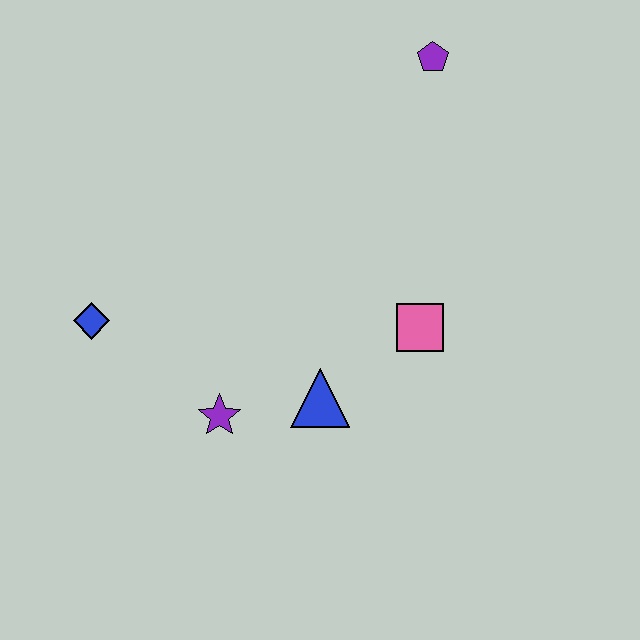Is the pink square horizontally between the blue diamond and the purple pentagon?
Yes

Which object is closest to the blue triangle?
The purple star is closest to the blue triangle.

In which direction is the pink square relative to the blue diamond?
The pink square is to the right of the blue diamond.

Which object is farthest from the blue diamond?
The purple pentagon is farthest from the blue diamond.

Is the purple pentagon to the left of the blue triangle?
No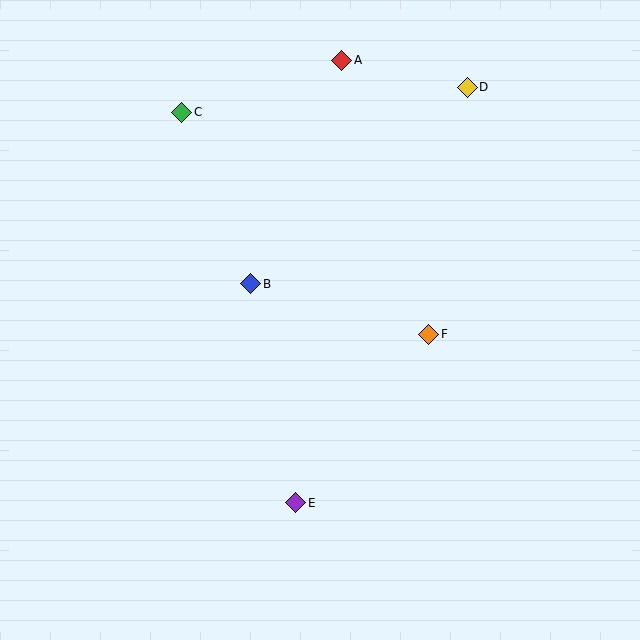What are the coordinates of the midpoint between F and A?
The midpoint between F and A is at (385, 197).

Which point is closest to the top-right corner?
Point D is closest to the top-right corner.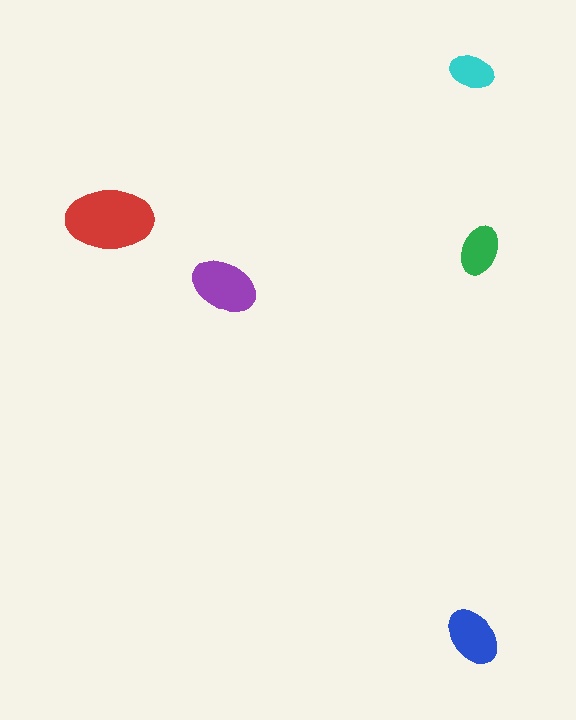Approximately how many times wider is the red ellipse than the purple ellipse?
About 1.5 times wider.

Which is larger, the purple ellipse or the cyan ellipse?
The purple one.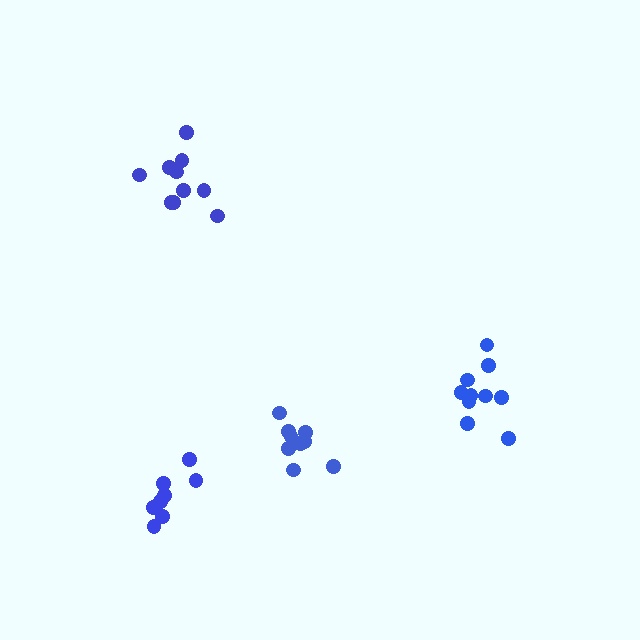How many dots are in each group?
Group 1: 10 dots, Group 2: 10 dots, Group 3: 9 dots, Group 4: 8 dots (37 total).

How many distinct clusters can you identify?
There are 4 distinct clusters.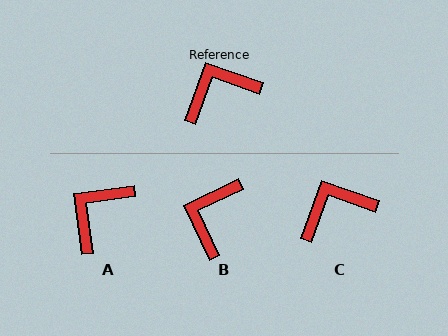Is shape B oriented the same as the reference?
No, it is off by about 45 degrees.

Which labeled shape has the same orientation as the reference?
C.